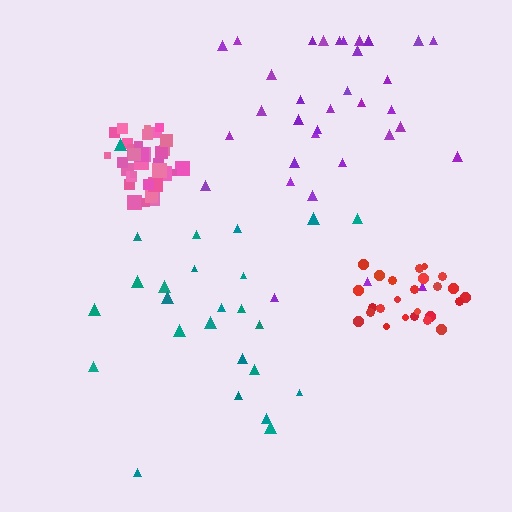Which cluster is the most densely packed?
Pink.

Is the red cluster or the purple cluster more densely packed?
Red.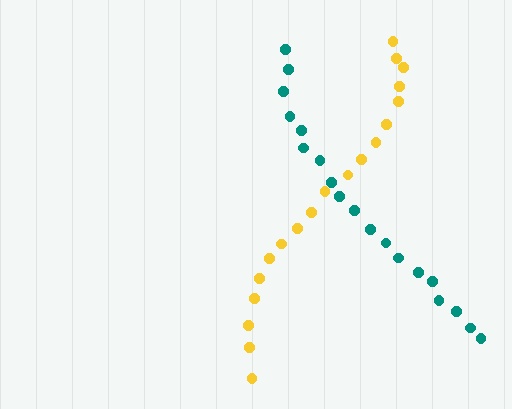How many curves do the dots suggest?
There are 2 distinct paths.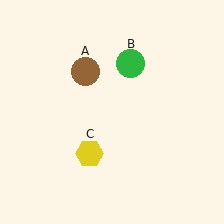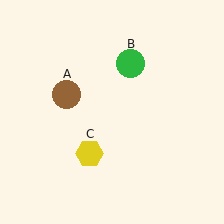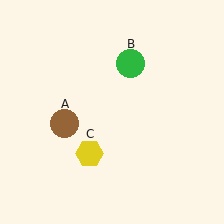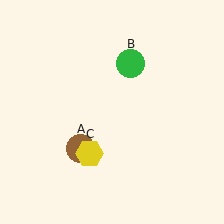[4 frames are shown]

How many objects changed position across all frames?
1 object changed position: brown circle (object A).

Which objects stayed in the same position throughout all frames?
Green circle (object B) and yellow hexagon (object C) remained stationary.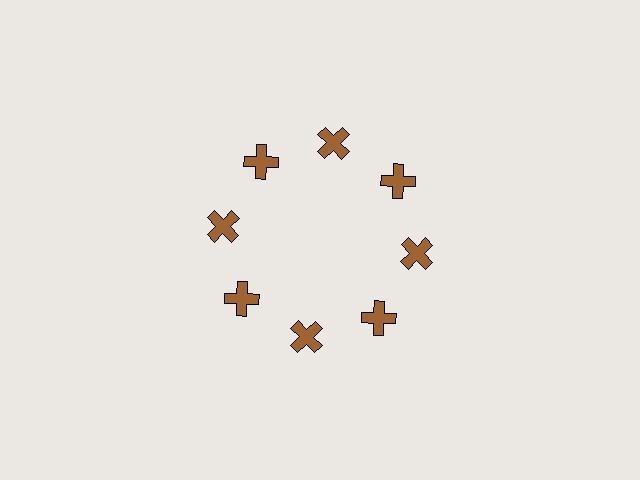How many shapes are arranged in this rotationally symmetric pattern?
There are 8 shapes, arranged in 8 groups of 1.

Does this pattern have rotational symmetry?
Yes, this pattern has 8-fold rotational symmetry. It looks the same after rotating 45 degrees around the center.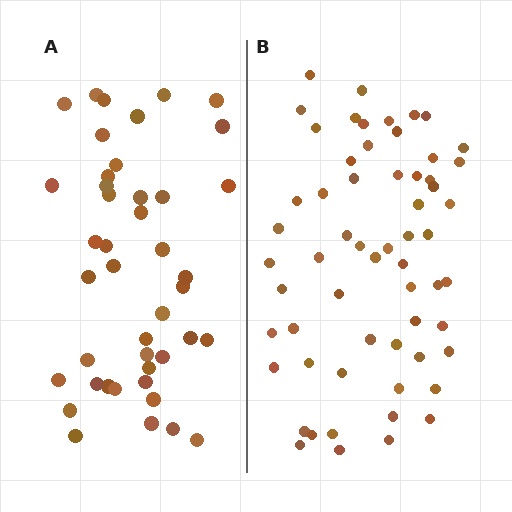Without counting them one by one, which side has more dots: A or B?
Region B (the right region) has more dots.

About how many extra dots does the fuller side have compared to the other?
Region B has approximately 15 more dots than region A.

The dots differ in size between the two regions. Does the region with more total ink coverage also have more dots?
No. Region A has more total ink coverage because its dots are larger, but region B actually contains more individual dots. Total area can be misleading — the number of items is what matters here.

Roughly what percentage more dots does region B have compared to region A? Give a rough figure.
About 40% more.